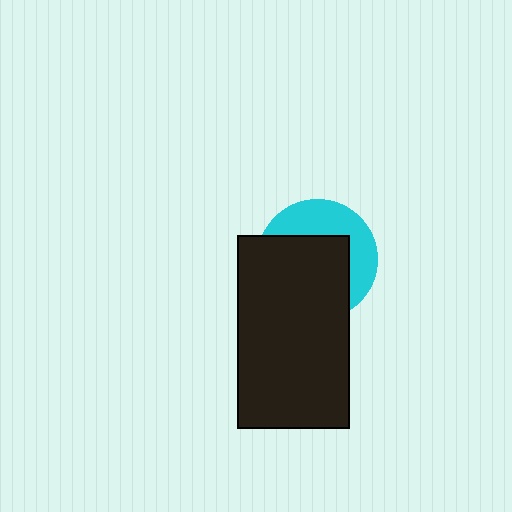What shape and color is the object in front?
The object in front is a black rectangle.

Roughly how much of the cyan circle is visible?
A small part of it is visible (roughly 40%).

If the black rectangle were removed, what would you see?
You would see the complete cyan circle.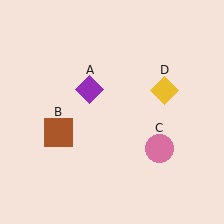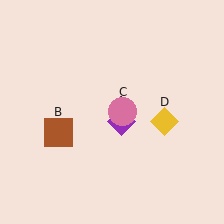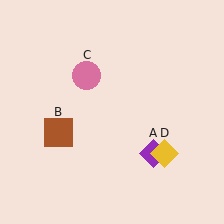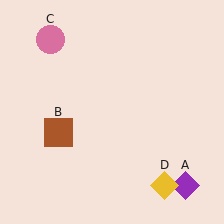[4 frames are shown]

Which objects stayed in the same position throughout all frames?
Brown square (object B) remained stationary.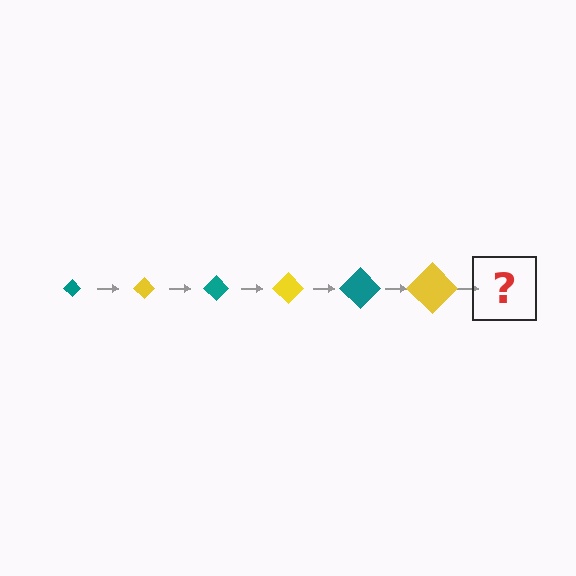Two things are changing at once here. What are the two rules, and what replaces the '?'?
The two rules are that the diamond grows larger each step and the color cycles through teal and yellow. The '?' should be a teal diamond, larger than the previous one.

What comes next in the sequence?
The next element should be a teal diamond, larger than the previous one.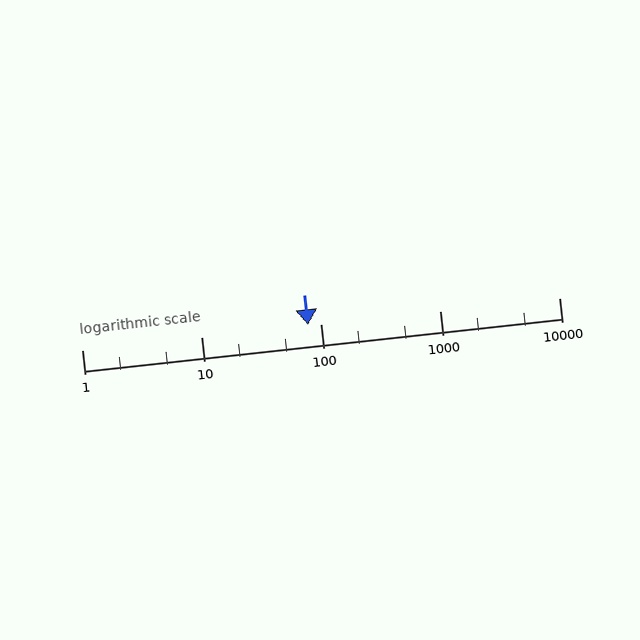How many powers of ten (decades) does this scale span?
The scale spans 4 decades, from 1 to 10000.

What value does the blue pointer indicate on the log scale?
The pointer indicates approximately 79.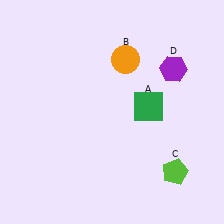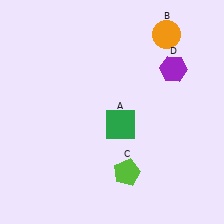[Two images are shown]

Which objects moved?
The objects that moved are: the green square (A), the orange circle (B), the lime pentagon (C).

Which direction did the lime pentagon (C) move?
The lime pentagon (C) moved left.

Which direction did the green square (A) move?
The green square (A) moved left.